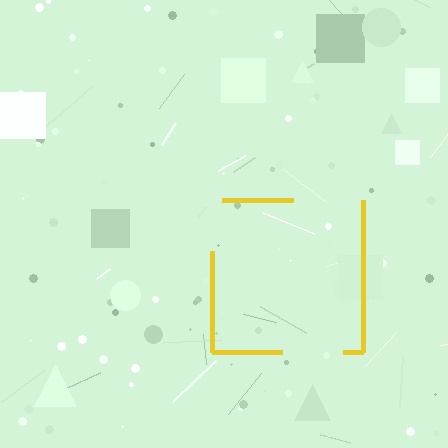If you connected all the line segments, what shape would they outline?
They would outline a square.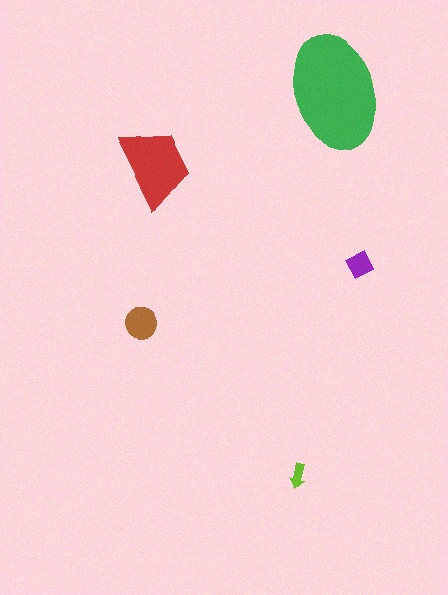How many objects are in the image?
There are 5 objects in the image.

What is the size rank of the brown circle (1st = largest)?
3rd.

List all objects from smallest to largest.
The lime arrow, the purple diamond, the brown circle, the red trapezoid, the green ellipse.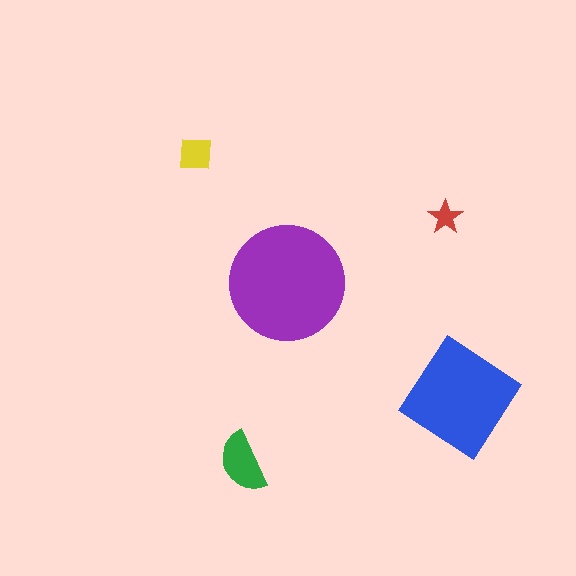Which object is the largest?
The purple circle.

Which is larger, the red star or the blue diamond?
The blue diamond.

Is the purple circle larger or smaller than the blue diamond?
Larger.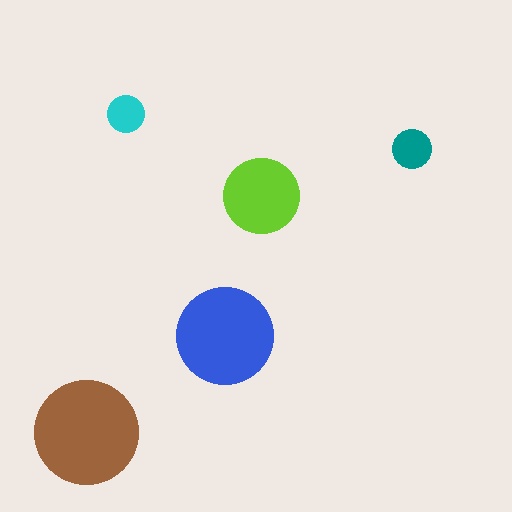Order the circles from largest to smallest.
the brown one, the blue one, the lime one, the teal one, the cyan one.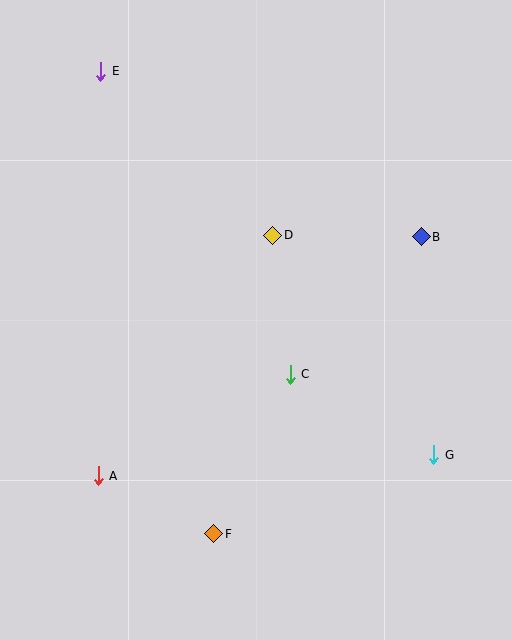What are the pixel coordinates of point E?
Point E is at (101, 71).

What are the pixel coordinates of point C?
Point C is at (290, 374).